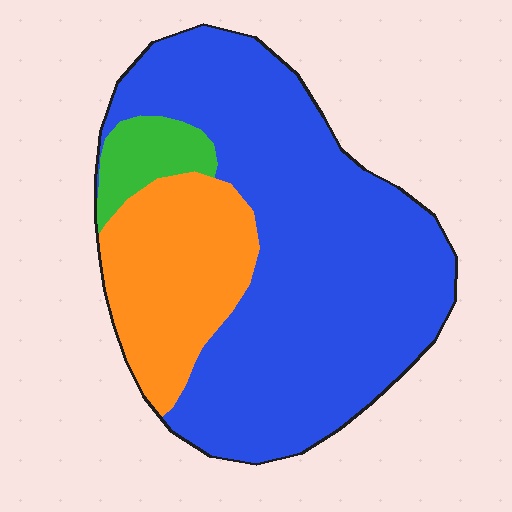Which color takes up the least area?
Green, at roughly 5%.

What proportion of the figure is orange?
Orange takes up less than a quarter of the figure.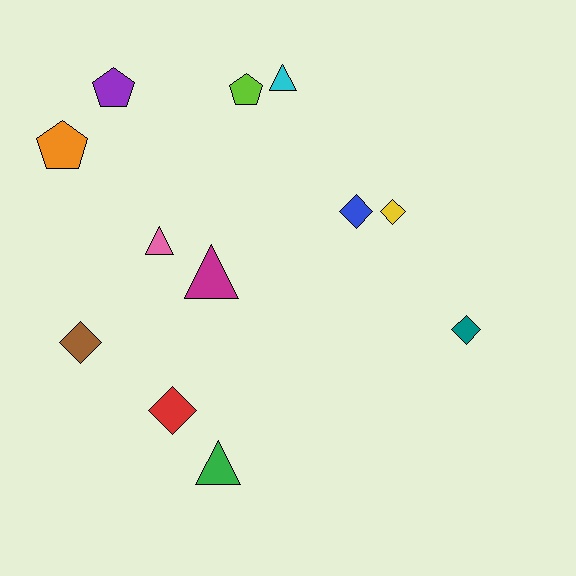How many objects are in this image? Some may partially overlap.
There are 12 objects.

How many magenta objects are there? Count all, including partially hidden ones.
There is 1 magenta object.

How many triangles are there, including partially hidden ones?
There are 4 triangles.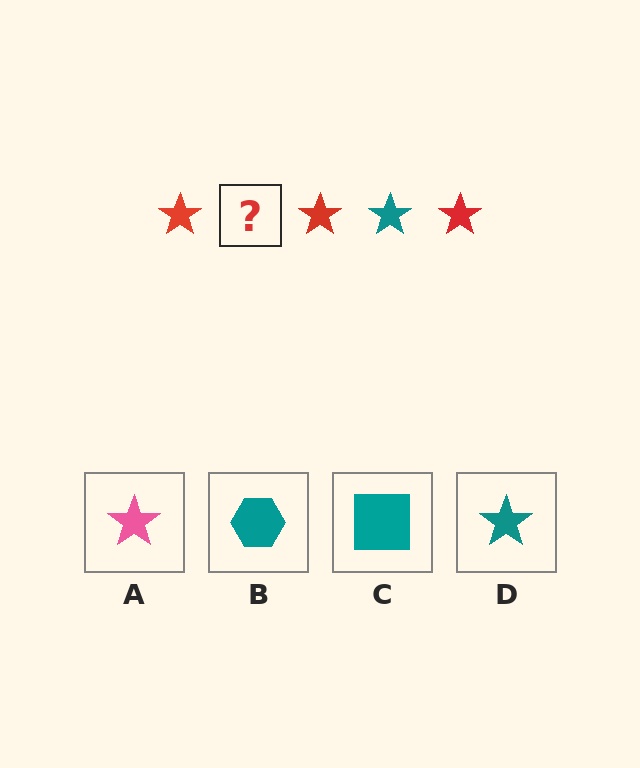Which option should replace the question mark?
Option D.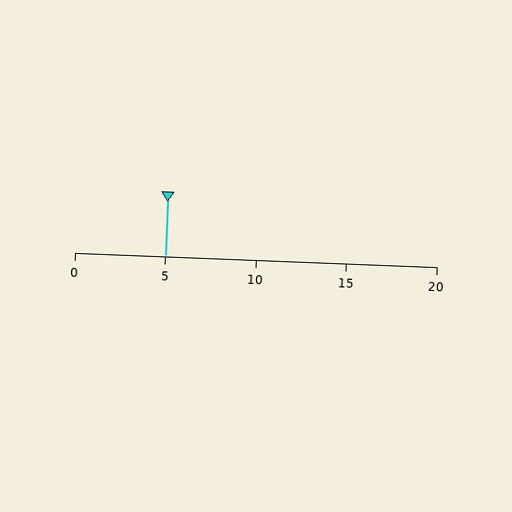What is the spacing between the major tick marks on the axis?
The major ticks are spaced 5 apart.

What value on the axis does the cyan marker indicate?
The marker indicates approximately 5.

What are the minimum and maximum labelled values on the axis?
The axis runs from 0 to 20.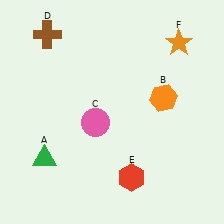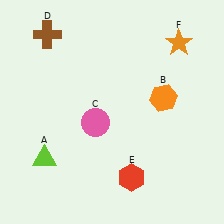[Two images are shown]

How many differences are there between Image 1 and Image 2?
There is 1 difference between the two images.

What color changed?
The triangle (A) changed from green in Image 1 to lime in Image 2.